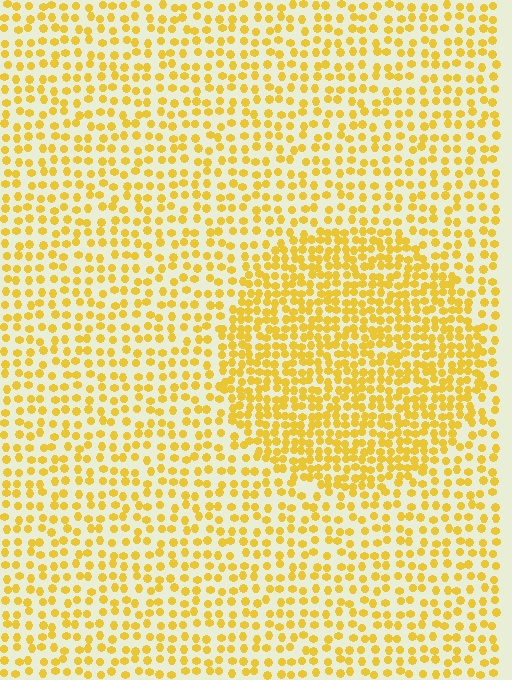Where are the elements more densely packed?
The elements are more densely packed inside the circle boundary.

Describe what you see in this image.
The image contains small yellow elements arranged at two different densities. A circle-shaped region is visible where the elements are more densely packed than the surrounding area.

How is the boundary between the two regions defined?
The boundary is defined by a change in element density (approximately 1.9x ratio). All elements are the same color, size, and shape.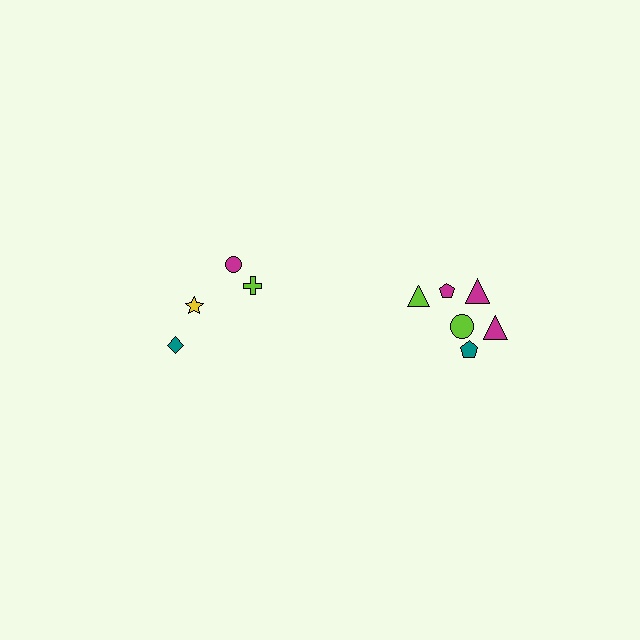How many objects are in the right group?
There are 6 objects.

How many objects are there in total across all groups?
There are 10 objects.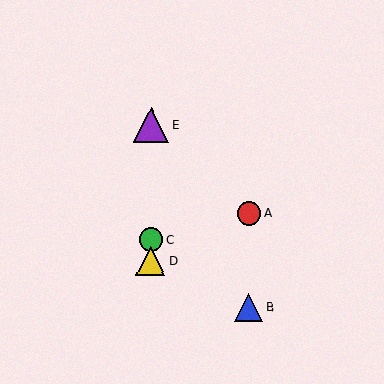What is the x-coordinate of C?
Object C is at x≈151.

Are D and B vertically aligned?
No, D is at x≈151 and B is at x≈249.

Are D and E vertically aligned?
Yes, both are at x≈151.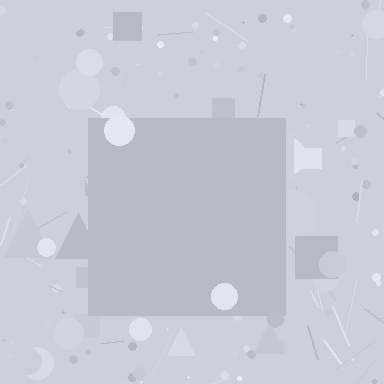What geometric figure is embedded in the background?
A square is embedded in the background.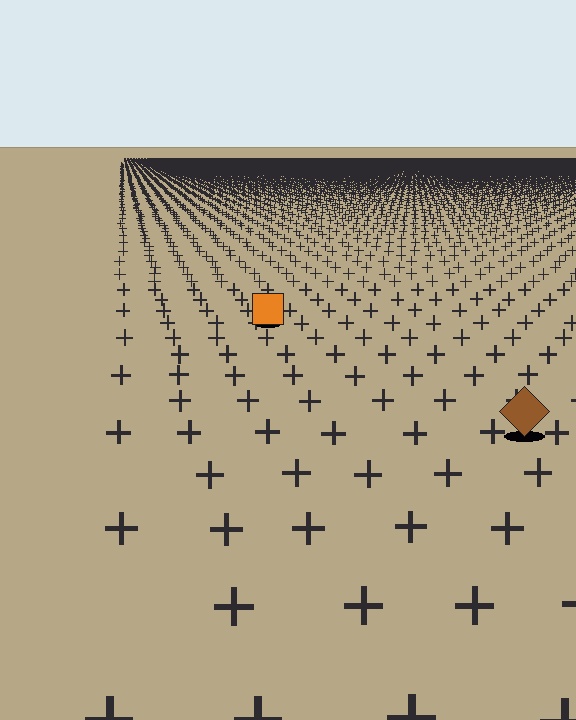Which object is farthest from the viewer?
The orange square is farthest from the viewer. It appears smaller and the ground texture around it is denser.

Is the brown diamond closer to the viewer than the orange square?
Yes. The brown diamond is closer — you can tell from the texture gradient: the ground texture is coarser near it.